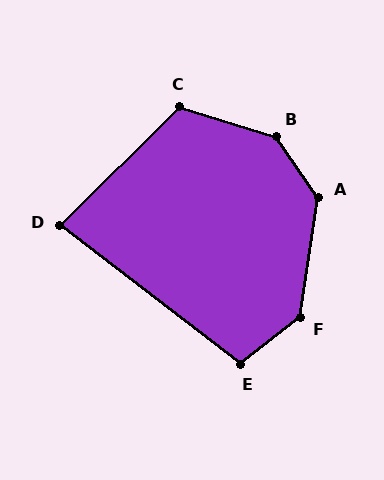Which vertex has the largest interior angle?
B, at approximately 142 degrees.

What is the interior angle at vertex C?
Approximately 118 degrees (obtuse).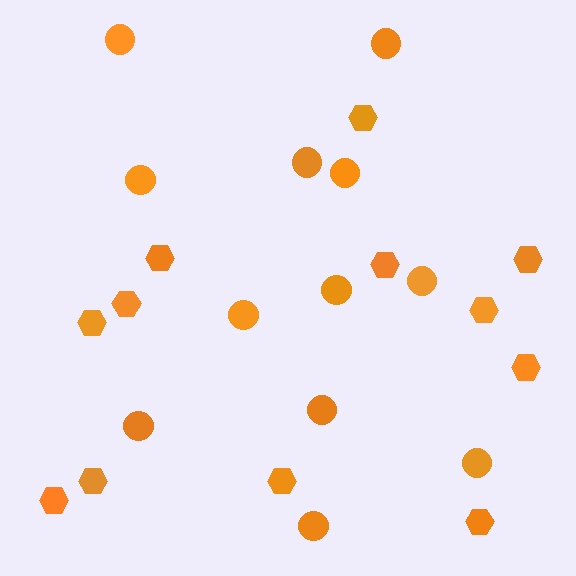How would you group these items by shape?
There are 2 groups: one group of circles (12) and one group of hexagons (12).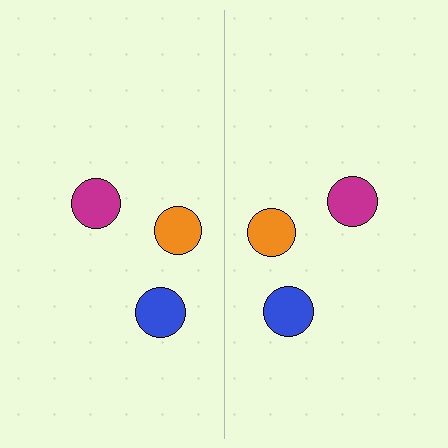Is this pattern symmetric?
Yes, this pattern has bilateral (reflection) symmetry.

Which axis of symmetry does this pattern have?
The pattern has a vertical axis of symmetry running through the center of the image.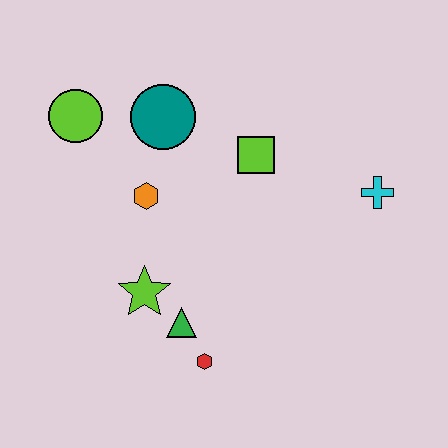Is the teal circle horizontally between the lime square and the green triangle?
No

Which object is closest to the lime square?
The teal circle is closest to the lime square.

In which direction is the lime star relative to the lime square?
The lime star is below the lime square.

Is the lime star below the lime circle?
Yes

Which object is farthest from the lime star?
The cyan cross is farthest from the lime star.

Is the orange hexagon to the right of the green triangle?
No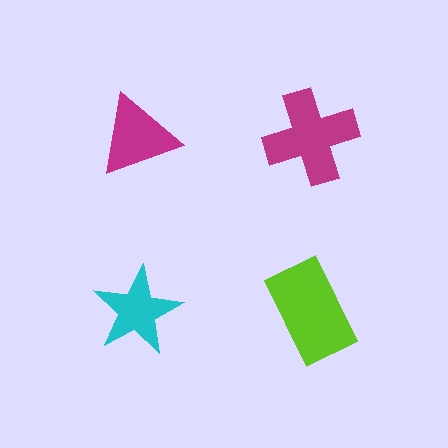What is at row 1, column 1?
A magenta triangle.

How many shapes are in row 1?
2 shapes.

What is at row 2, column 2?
A lime rectangle.